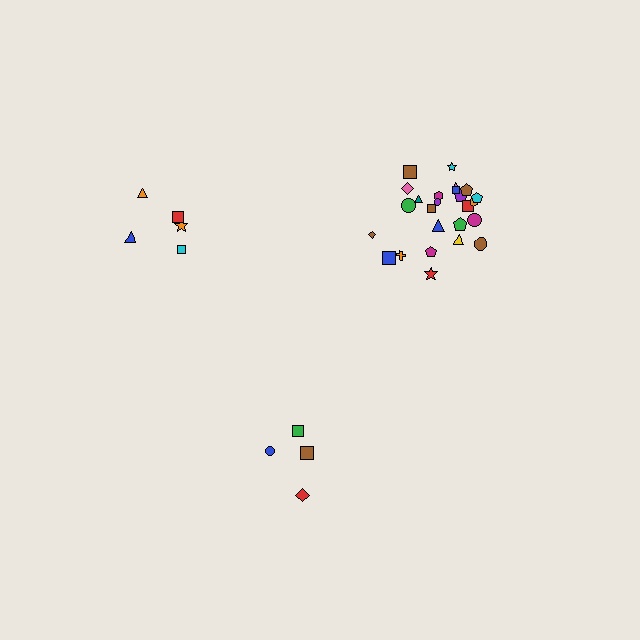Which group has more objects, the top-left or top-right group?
The top-right group.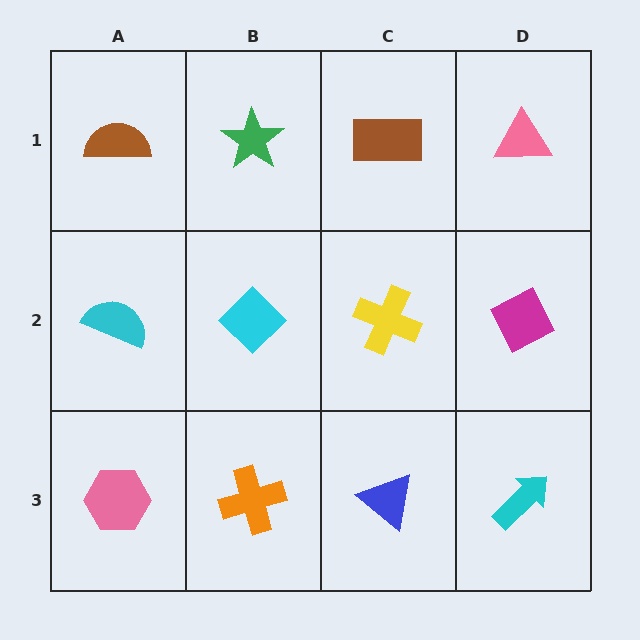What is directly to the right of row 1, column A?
A green star.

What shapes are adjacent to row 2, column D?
A pink triangle (row 1, column D), a cyan arrow (row 3, column D), a yellow cross (row 2, column C).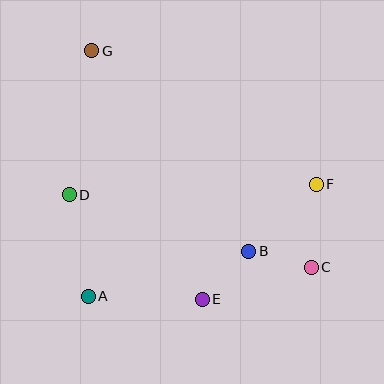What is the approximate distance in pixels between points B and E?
The distance between B and E is approximately 67 pixels.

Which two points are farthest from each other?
Points C and G are farthest from each other.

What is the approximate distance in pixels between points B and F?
The distance between B and F is approximately 95 pixels.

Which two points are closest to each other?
Points B and C are closest to each other.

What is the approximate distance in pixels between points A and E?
The distance between A and E is approximately 114 pixels.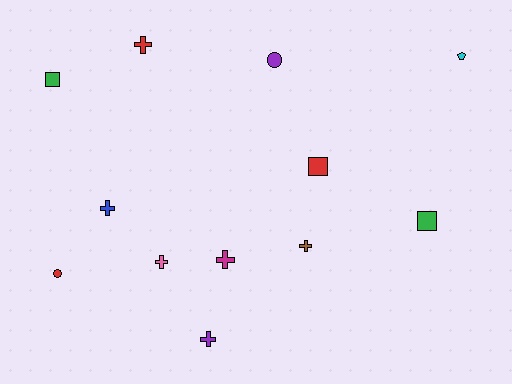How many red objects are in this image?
There are 3 red objects.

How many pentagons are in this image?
There is 1 pentagon.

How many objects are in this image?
There are 12 objects.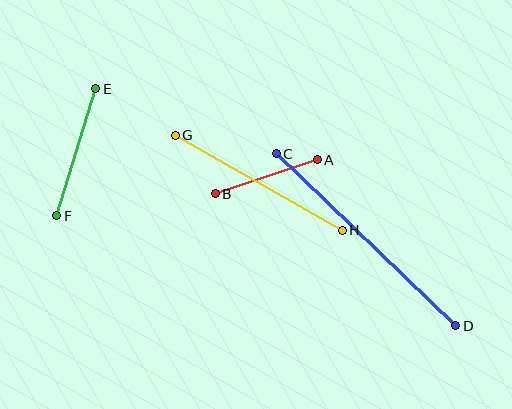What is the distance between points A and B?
The distance is approximately 107 pixels.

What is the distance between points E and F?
The distance is approximately 133 pixels.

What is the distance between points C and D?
The distance is approximately 248 pixels.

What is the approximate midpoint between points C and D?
The midpoint is at approximately (366, 240) pixels.